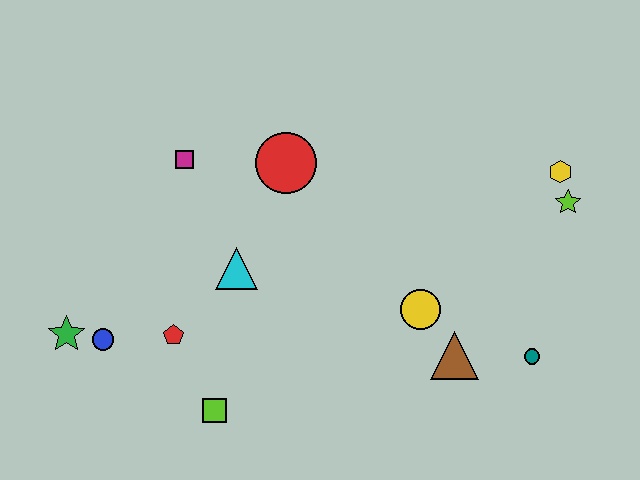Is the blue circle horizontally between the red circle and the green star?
Yes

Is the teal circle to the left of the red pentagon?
No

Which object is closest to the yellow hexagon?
The lime star is closest to the yellow hexagon.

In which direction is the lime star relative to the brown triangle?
The lime star is above the brown triangle.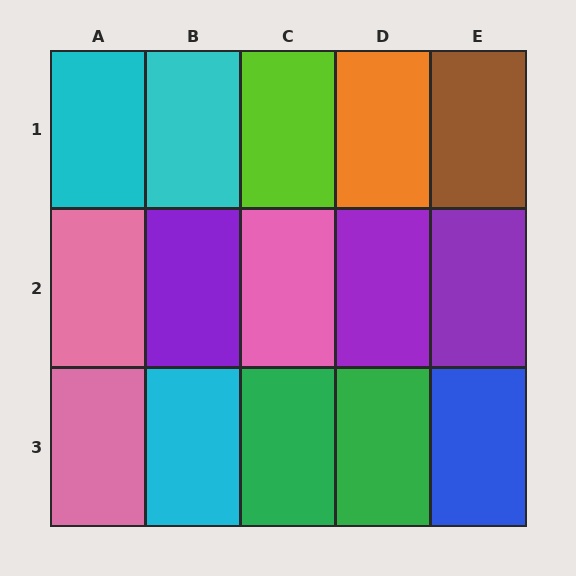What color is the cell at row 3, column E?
Blue.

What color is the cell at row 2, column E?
Purple.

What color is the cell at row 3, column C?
Green.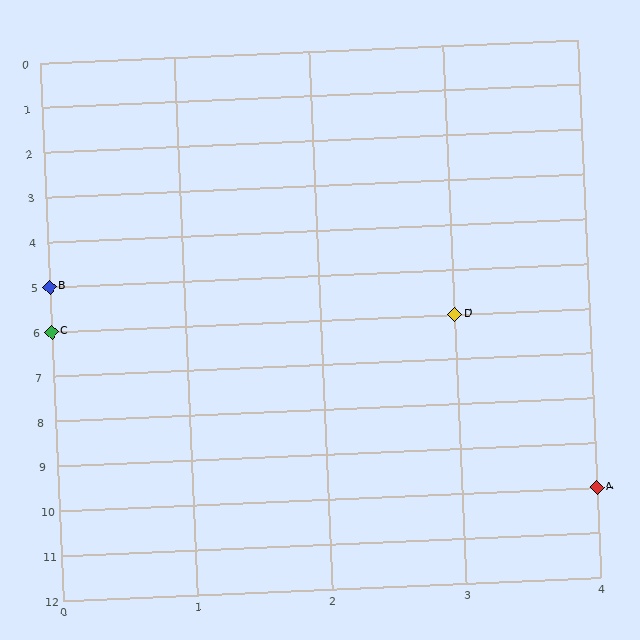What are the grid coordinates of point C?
Point C is at grid coordinates (0, 6).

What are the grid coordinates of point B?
Point B is at grid coordinates (0, 5).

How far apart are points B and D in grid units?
Points B and D are 3 columns and 1 row apart (about 3.2 grid units diagonally).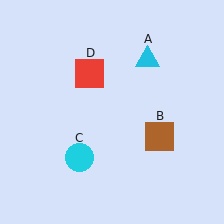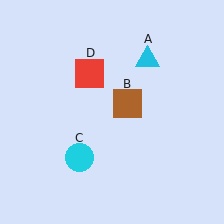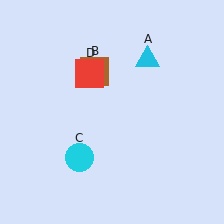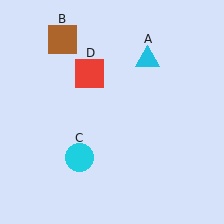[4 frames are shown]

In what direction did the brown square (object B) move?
The brown square (object B) moved up and to the left.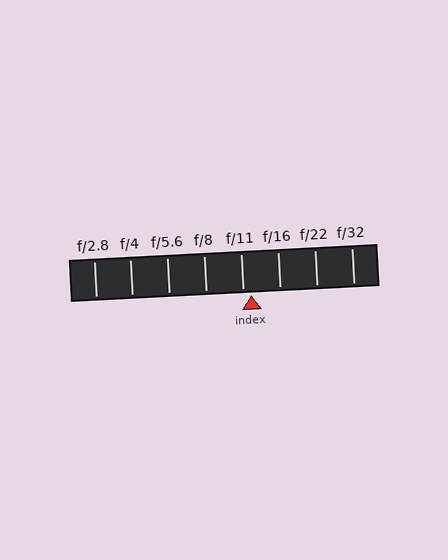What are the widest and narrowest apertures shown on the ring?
The widest aperture shown is f/2.8 and the narrowest is f/32.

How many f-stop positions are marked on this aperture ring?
There are 8 f-stop positions marked.